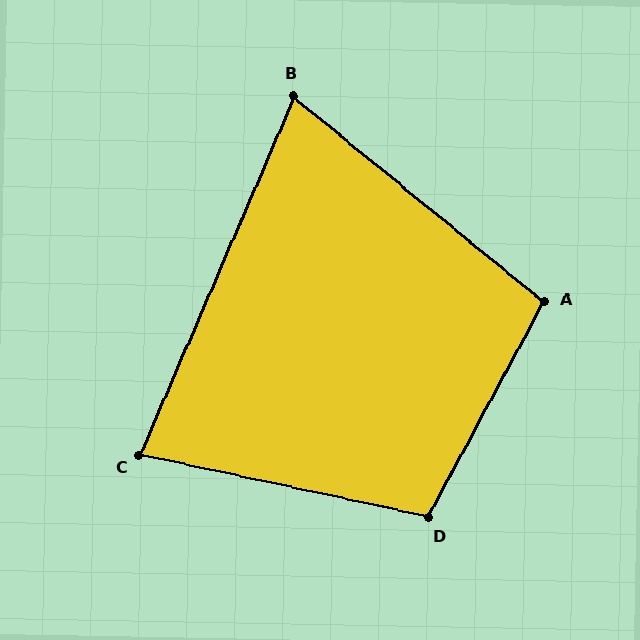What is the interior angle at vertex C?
Approximately 79 degrees (acute).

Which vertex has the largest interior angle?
D, at approximately 106 degrees.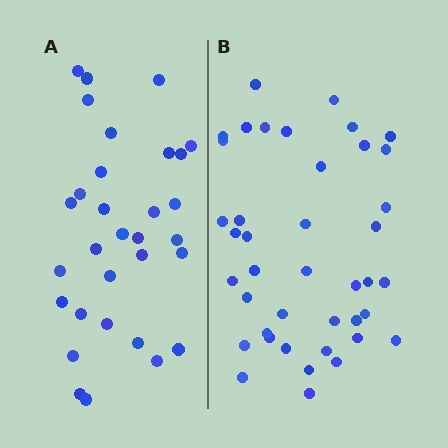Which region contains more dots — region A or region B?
Region B (the right region) has more dots.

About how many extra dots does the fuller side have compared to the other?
Region B has roughly 10 or so more dots than region A.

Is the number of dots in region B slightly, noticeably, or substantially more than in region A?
Region B has noticeably more, but not dramatically so. The ratio is roughly 1.3 to 1.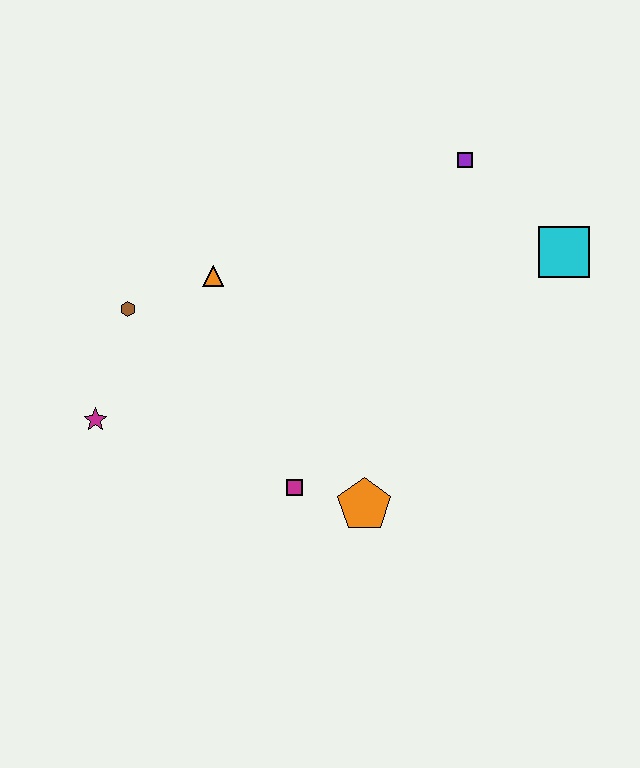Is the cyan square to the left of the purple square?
No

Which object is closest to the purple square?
The cyan square is closest to the purple square.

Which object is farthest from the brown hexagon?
The cyan square is farthest from the brown hexagon.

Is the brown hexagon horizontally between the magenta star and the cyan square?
Yes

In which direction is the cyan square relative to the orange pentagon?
The cyan square is above the orange pentagon.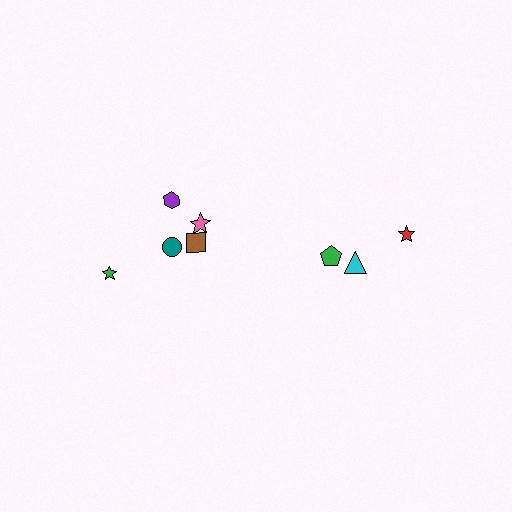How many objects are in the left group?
There are 5 objects.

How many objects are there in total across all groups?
There are 8 objects.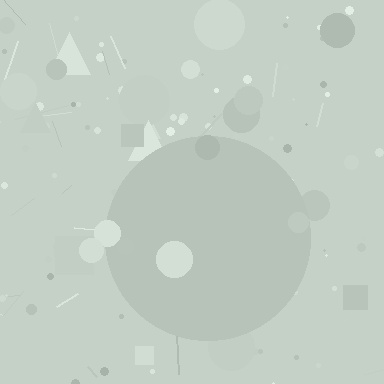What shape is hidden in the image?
A circle is hidden in the image.